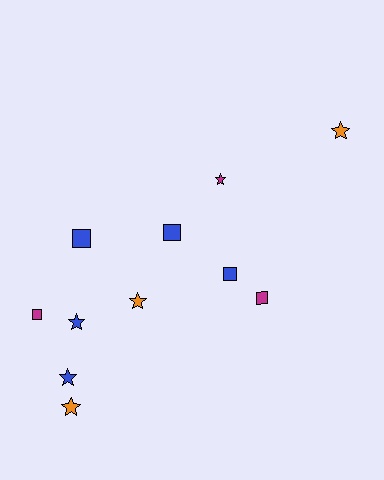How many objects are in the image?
There are 11 objects.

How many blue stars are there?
There are 2 blue stars.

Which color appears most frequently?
Blue, with 5 objects.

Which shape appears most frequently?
Star, with 6 objects.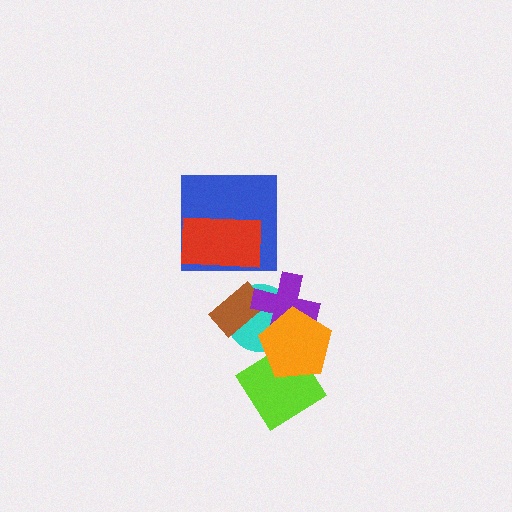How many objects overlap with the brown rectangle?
2 objects overlap with the brown rectangle.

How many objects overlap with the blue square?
1 object overlaps with the blue square.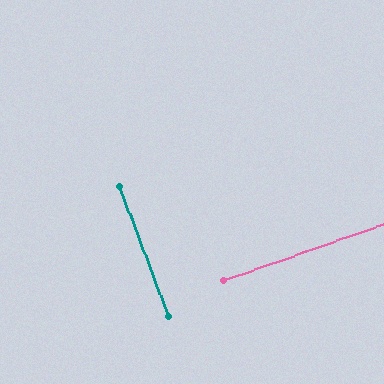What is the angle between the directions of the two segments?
Approximately 89 degrees.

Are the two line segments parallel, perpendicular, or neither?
Perpendicular — they meet at approximately 89°.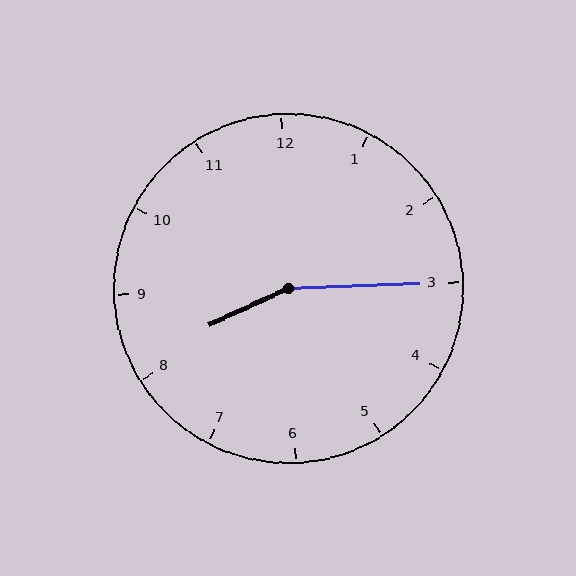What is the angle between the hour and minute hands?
Approximately 158 degrees.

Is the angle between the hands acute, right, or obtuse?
It is obtuse.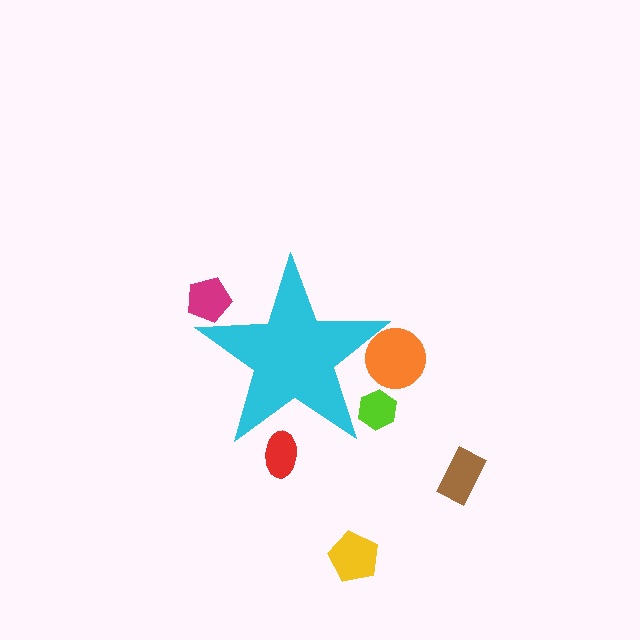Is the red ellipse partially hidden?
Yes, the red ellipse is partially hidden behind the cyan star.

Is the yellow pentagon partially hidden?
No, the yellow pentagon is fully visible.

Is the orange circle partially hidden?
Yes, the orange circle is partially hidden behind the cyan star.